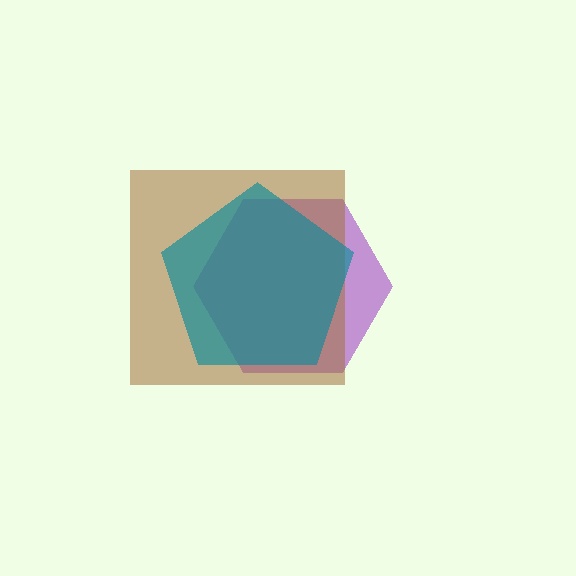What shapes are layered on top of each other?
The layered shapes are: a purple hexagon, a brown square, a teal pentagon.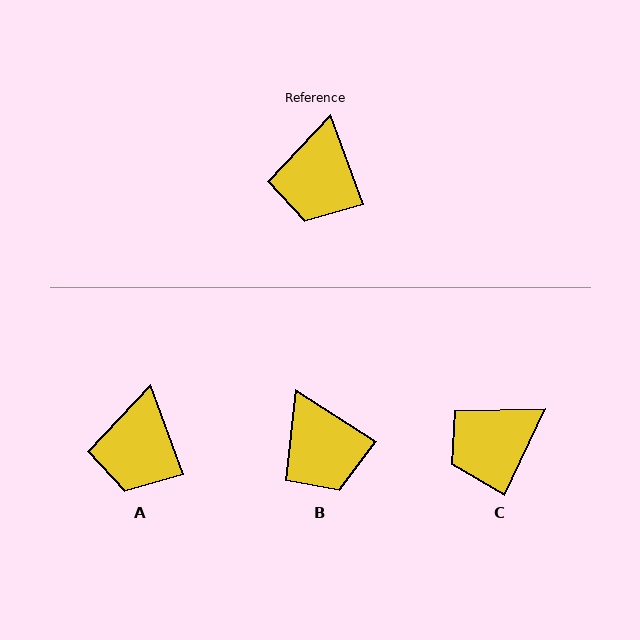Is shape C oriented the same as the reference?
No, it is off by about 45 degrees.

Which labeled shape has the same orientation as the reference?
A.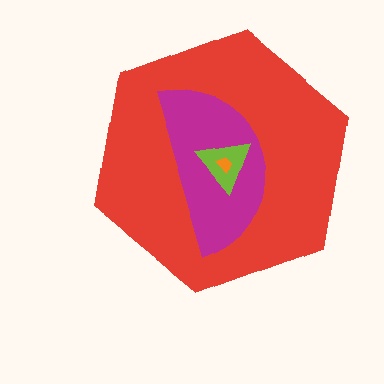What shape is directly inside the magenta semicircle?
The lime triangle.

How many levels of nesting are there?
4.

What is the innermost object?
The orange trapezoid.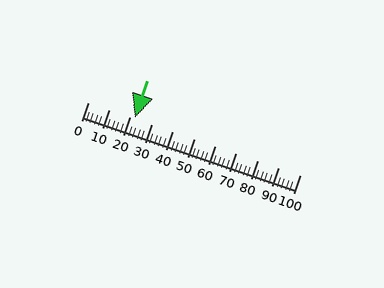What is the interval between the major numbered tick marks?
The major tick marks are spaced 10 units apart.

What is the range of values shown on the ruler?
The ruler shows values from 0 to 100.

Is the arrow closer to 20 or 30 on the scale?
The arrow is closer to 20.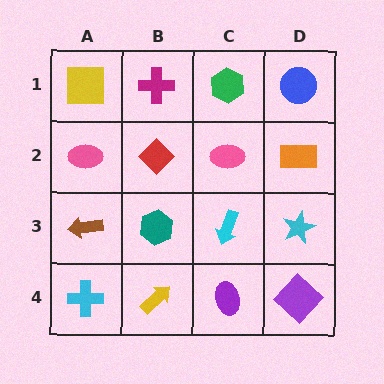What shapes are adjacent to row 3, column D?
An orange rectangle (row 2, column D), a purple diamond (row 4, column D), a cyan arrow (row 3, column C).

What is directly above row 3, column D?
An orange rectangle.